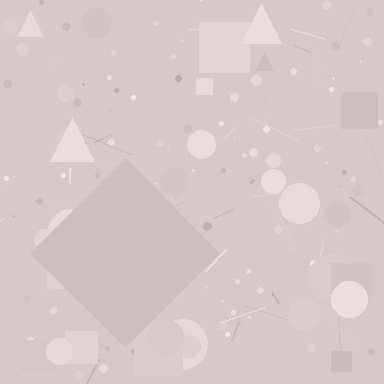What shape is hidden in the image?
A diamond is hidden in the image.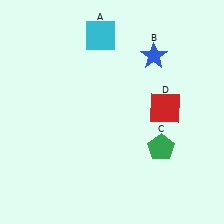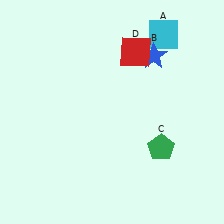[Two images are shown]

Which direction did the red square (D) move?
The red square (D) moved up.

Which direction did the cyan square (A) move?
The cyan square (A) moved right.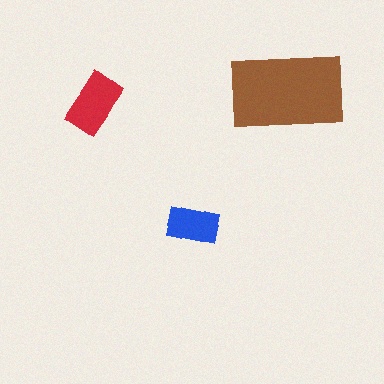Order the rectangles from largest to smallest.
the brown one, the red one, the blue one.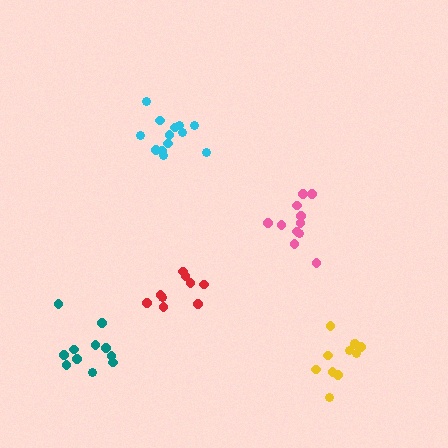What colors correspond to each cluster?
The clusters are colored: pink, cyan, red, yellow, teal.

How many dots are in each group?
Group 1: 11 dots, Group 2: 13 dots, Group 3: 9 dots, Group 4: 11 dots, Group 5: 11 dots (55 total).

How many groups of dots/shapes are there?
There are 5 groups.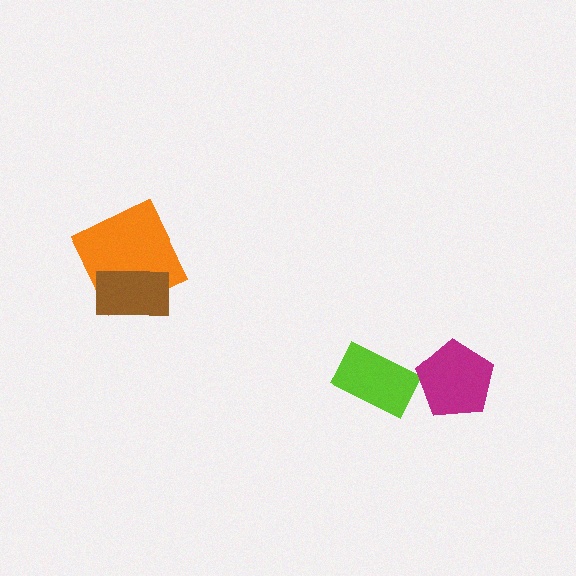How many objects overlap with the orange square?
1 object overlaps with the orange square.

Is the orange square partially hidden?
Yes, it is partially covered by another shape.